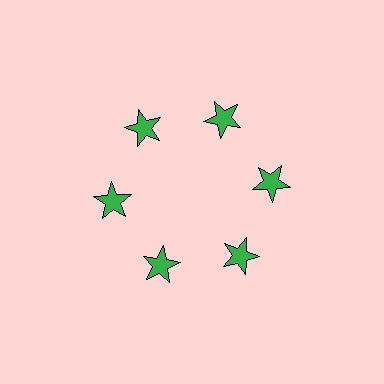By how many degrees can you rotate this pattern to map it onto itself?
The pattern maps onto itself every 60 degrees of rotation.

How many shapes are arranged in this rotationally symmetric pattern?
There are 6 shapes, arranged in 6 groups of 1.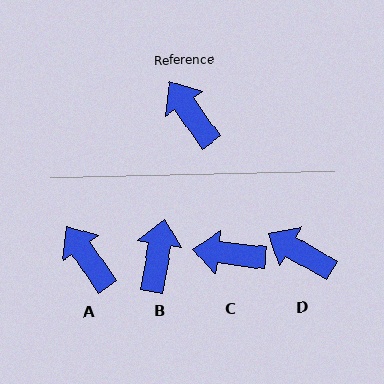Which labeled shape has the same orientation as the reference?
A.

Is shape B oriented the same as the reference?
No, it is off by about 44 degrees.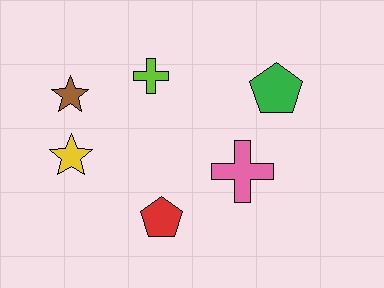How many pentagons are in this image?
There are 2 pentagons.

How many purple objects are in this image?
There are no purple objects.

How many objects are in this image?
There are 6 objects.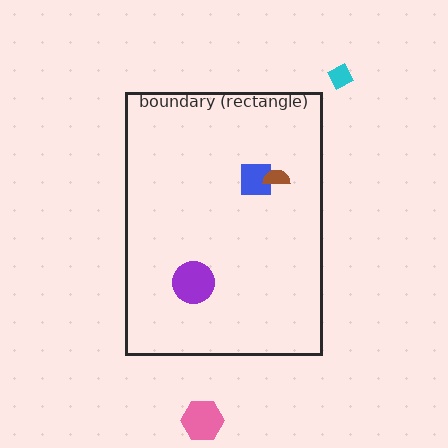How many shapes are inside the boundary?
3 inside, 2 outside.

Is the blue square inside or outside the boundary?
Inside.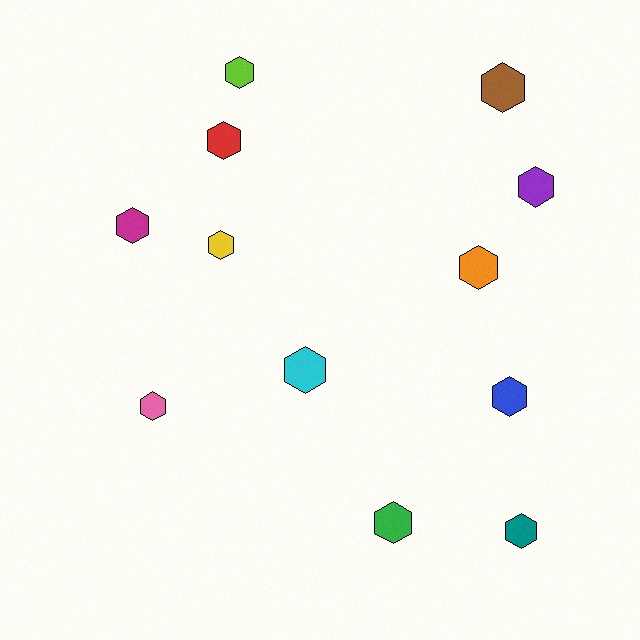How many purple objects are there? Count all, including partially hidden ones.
There is 1 purple object.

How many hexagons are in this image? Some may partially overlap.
There are 12 hexagons.